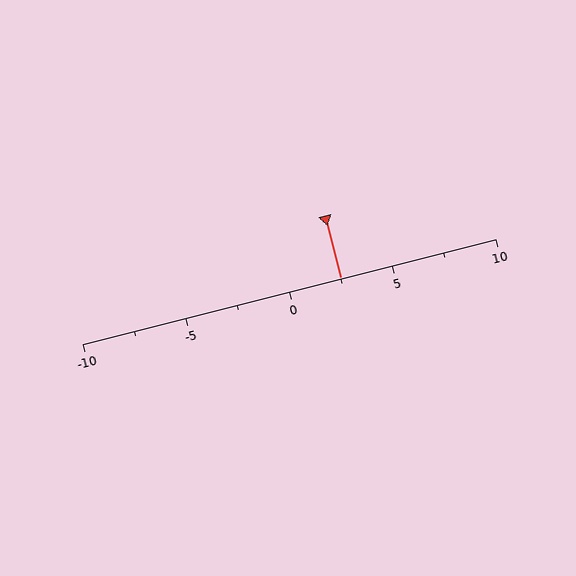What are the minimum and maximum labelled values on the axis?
The axis runs from -10 to 10.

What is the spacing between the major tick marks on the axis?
The major ticks are spaced 5 apart.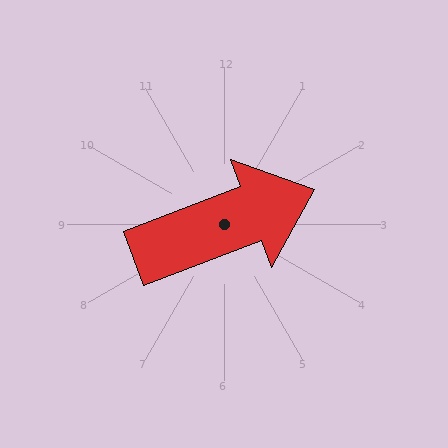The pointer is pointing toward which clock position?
Roughly 2 o'clock.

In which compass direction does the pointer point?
East.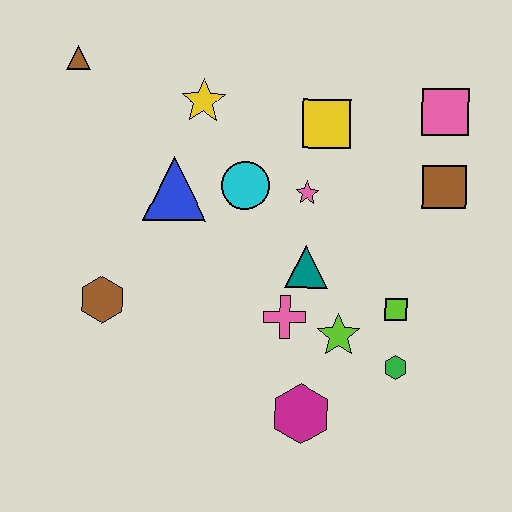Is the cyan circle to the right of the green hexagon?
No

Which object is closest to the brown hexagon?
The blue triangle is closest to the brown hexagon.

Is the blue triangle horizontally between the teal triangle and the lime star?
No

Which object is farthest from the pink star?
The brown triangle is farthest from the pink star.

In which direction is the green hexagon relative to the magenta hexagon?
The green hexagon is to the right of the magenta hexagon.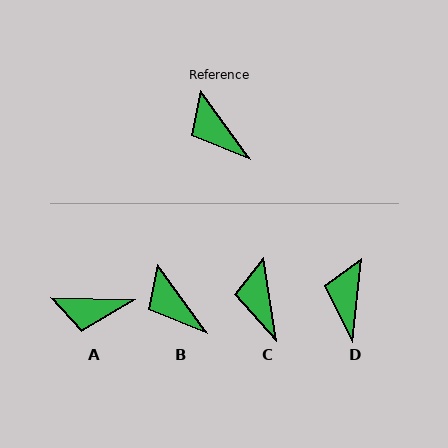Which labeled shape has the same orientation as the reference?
B.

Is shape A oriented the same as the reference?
No, it is off by about 53 degrees.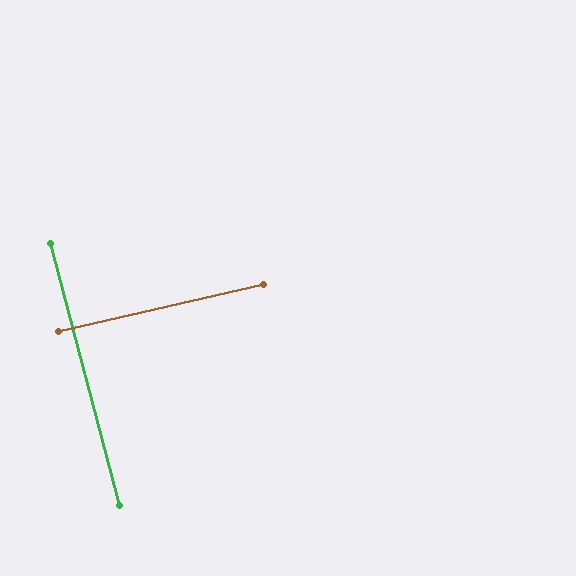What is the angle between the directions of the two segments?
Approximately 88 degrees.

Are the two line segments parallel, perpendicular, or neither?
Perpendicular — they meet at approximately 88°.